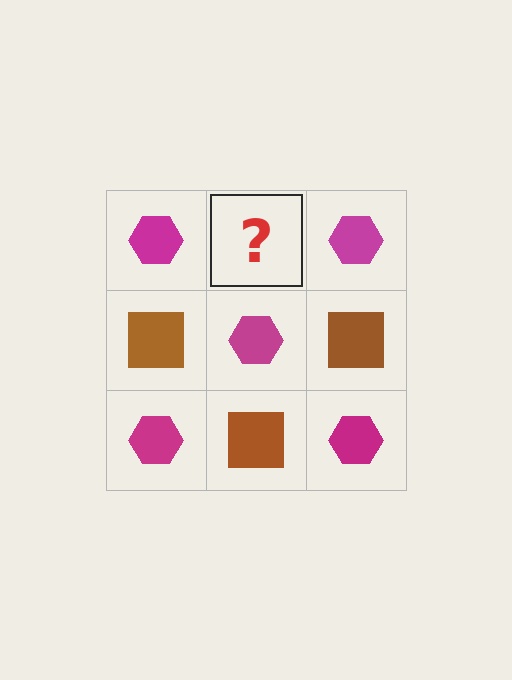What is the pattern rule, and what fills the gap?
The rule is that it alternates magenta hexagon and brown square in a checkerboard pattern. The gap should be filled with a brown square.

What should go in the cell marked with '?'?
The missing cell should contain a brown square.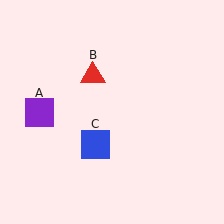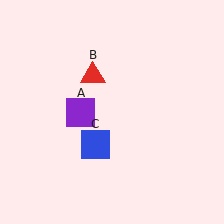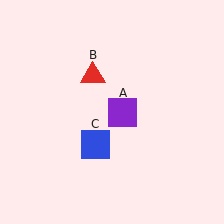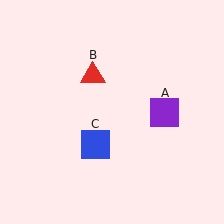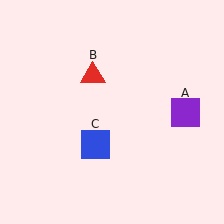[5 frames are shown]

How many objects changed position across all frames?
1 object changed position: purple square (object A).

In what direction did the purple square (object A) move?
The purple square (object A) moved right.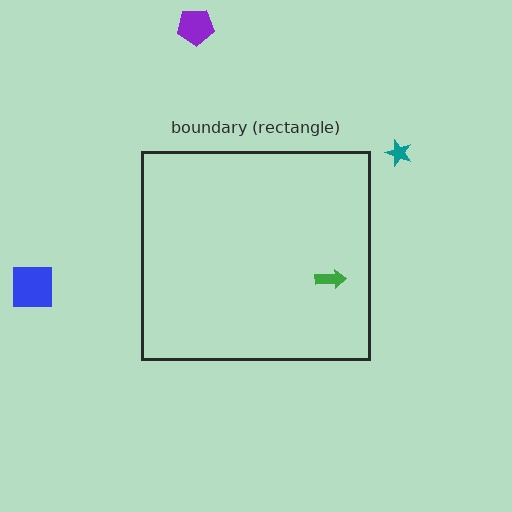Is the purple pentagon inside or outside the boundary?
Outside.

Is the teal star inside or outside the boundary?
Outside.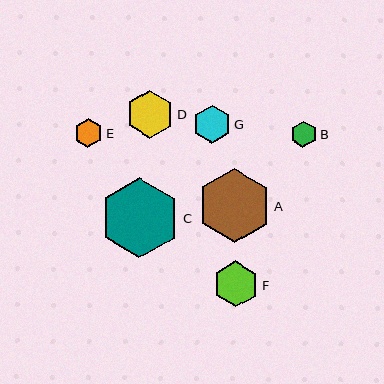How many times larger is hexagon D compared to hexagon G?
Hexagon D is approximately 1.2 times the size of hexagon G.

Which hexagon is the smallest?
Hexagon B is the smallest with a size of approximately 26 pixels.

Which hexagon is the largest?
Hexagon C is the largest with a size of approximately 80 pixels.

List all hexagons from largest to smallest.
From largest to smallest: C, A, D, F, G, E, B.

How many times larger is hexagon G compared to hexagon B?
Hexagon G is approximately 1.5 times the size of hexagon B.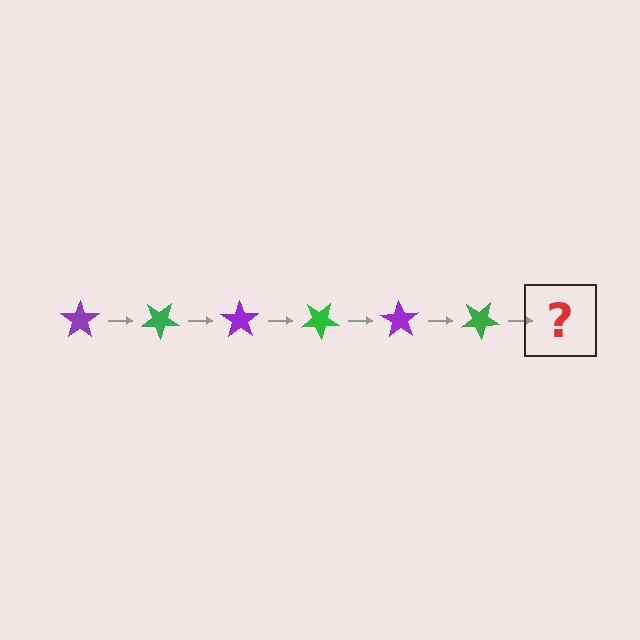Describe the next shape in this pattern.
It should be a purple star, rotated 210 degrees from the start.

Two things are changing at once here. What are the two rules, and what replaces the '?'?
The two rules are that it rotates 35 degrees each step and the color cycles through purple and green. The '?' should be a purple star, rotated 210 degrees from the start.